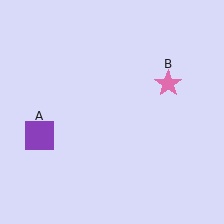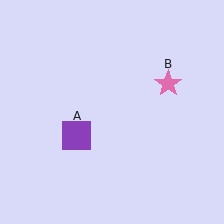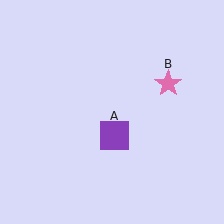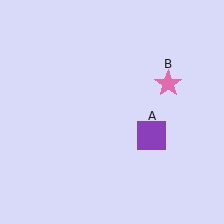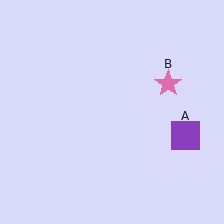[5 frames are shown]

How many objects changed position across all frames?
1 object changed position: purple square (object A).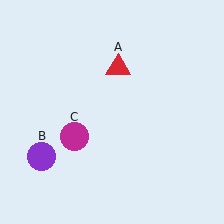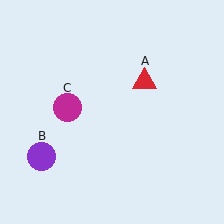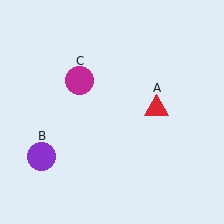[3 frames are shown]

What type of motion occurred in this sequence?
The red triangle (object A), magenta circle (object C) rotated clockwise around the center of the scene.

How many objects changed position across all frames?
2 objects changed position: red triangle (object A), magenta circle (object C).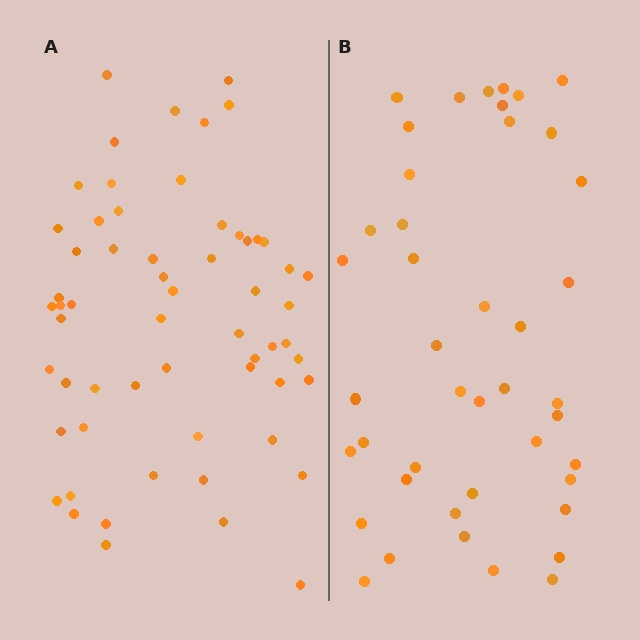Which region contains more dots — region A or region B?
Region A (the left region) has more dots.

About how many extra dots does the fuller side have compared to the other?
Region A has approximately 15 more dots than region B.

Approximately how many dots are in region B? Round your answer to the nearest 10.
About 40 dots. (The exact count is 43, which rounds to 40.)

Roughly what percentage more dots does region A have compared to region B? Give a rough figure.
About 40% more.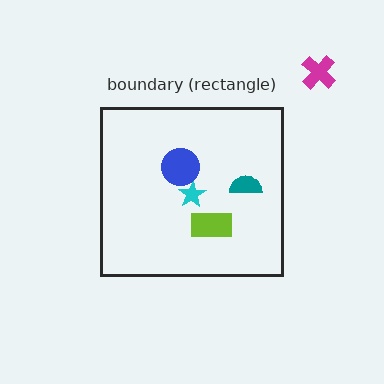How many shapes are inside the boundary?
4 inside, 1 outside.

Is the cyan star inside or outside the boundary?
Inside.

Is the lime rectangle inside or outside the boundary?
Inside.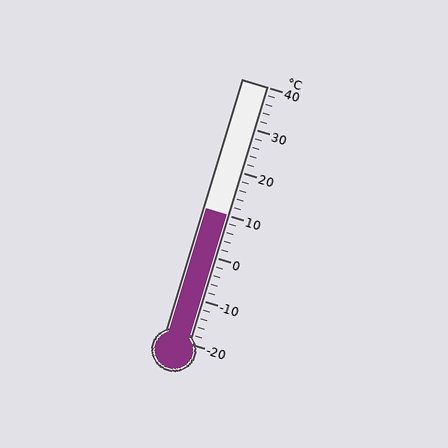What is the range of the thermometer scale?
The thermometer scale ranges from -20°C to 40°C.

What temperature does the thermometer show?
The thermometer shows approximately 10°C.